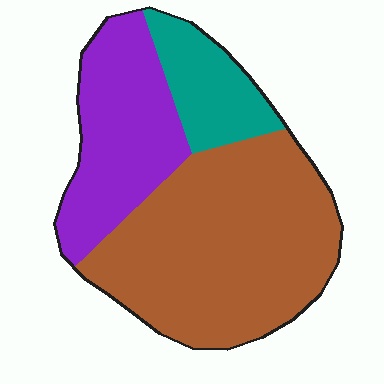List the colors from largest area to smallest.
From largest to smallest: brown, purple, teal.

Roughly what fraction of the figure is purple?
Purple covers roughly 30% of the figure.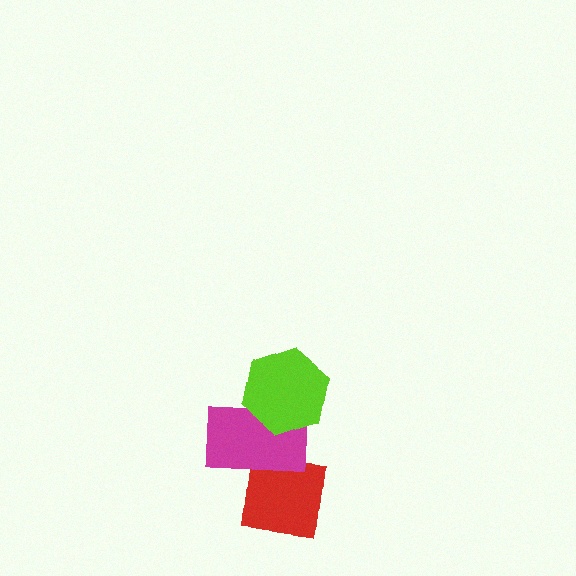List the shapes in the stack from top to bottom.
From top to bottom: the lime hexagon, the magenta rectangle, the red square.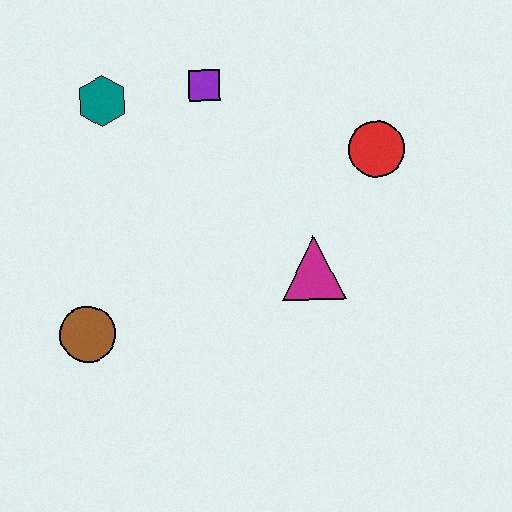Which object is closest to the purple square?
The teal hexagon is closest to the purple square.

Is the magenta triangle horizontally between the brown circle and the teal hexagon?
No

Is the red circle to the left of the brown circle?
No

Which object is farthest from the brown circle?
The red circle is farthest from the brown circle.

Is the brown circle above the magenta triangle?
No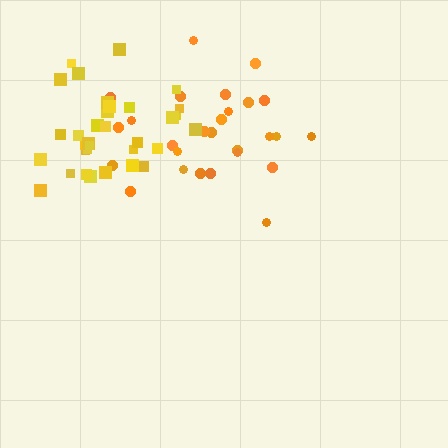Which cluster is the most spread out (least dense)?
Orange.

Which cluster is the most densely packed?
Yellow.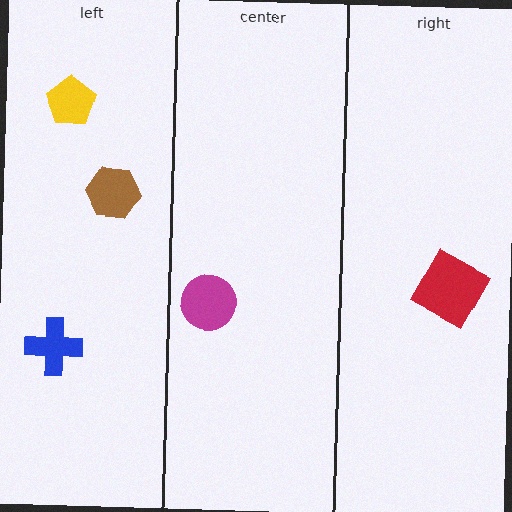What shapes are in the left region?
The blue cross, the brown hexagon, the yellow pentagon.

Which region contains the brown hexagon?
The left region.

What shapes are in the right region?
The red square.